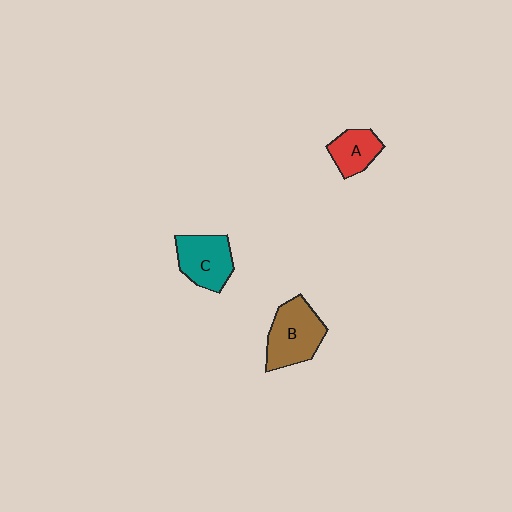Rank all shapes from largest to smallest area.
From largest to smallest: B (brown), C (teal), A (red).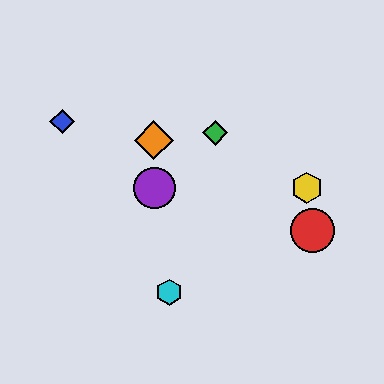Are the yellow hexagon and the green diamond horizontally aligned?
No, the yellow hexagon is at y≈188 and the green diamond is at y≈133.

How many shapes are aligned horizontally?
2 shapes (the yellow hexagon, the purple circle) are aligned horizontally.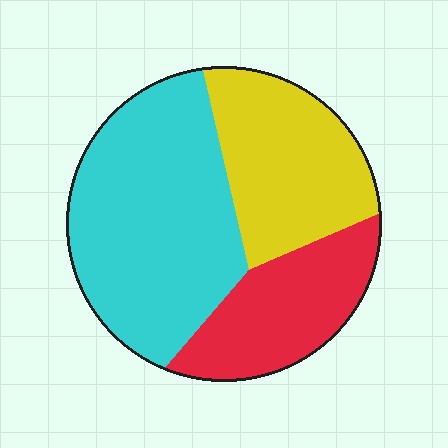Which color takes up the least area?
Red, at roughly 25%.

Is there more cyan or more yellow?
Cyan.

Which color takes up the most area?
Cyan, at roughly 45%.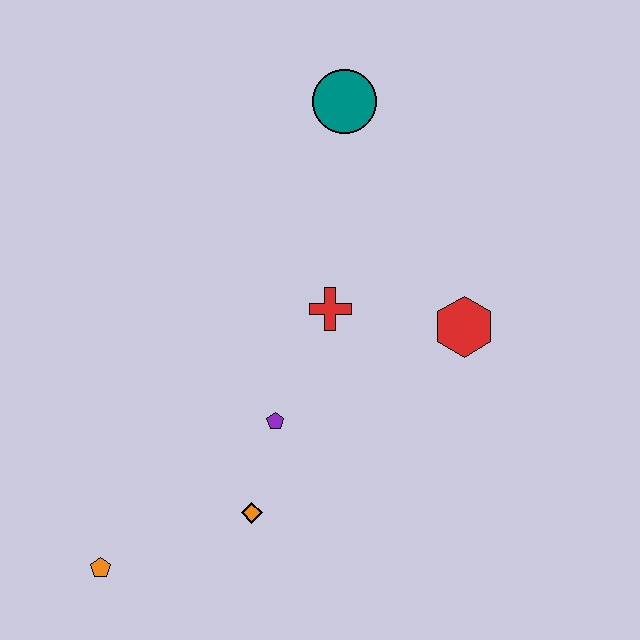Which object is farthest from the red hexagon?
The orange pentagon is farthest from the red hexagon.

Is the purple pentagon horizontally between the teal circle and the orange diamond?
Yes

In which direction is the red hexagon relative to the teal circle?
The red hexagon is below the teal circle.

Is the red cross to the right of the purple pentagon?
Yes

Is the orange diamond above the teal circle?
No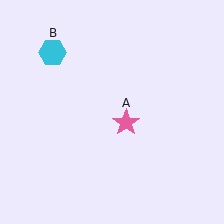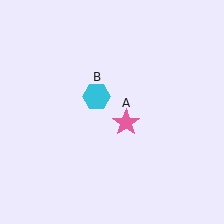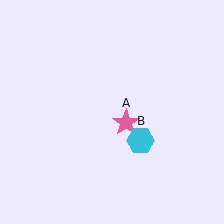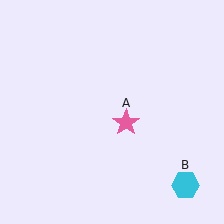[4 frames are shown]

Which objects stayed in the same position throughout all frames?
Pink star (object A) remained stationary.